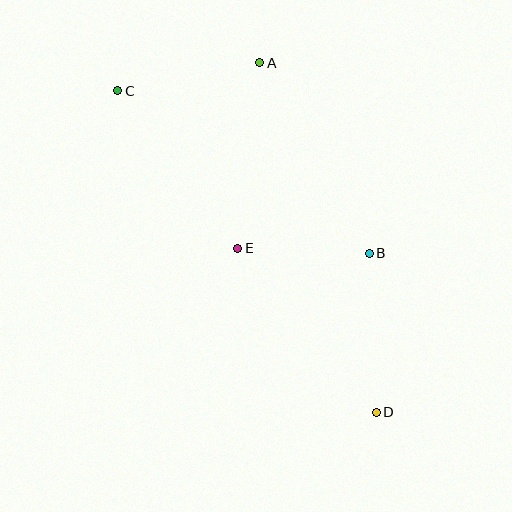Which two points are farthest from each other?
Points C and D are farthest from each other.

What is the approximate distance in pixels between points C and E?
The distance between C and E is approximately 198 pixels.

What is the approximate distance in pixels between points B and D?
The distance between B and D is approximately 159 pixels.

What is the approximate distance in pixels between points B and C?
The distance between B and C is approximately 299 pixels.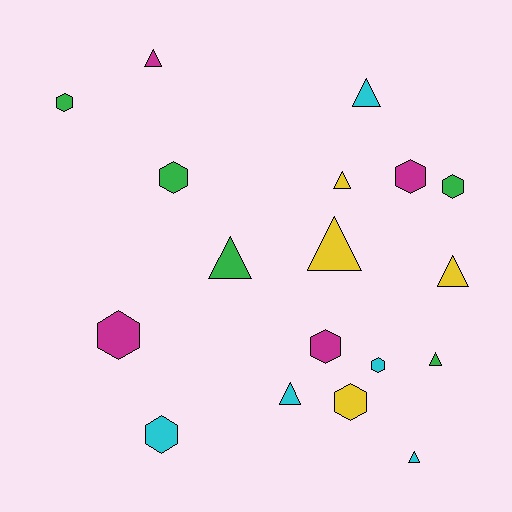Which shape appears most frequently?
Hexagon, with 9 objects.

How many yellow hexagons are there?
There is 1 yellow hexagon.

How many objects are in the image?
There are 18 objects.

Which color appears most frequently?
Green, with 5 objects.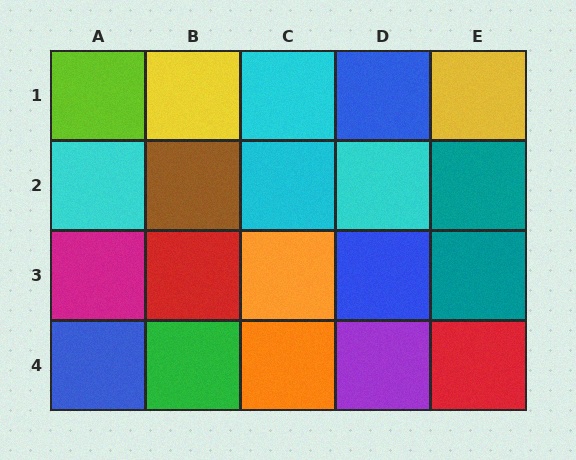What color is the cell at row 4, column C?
Orange.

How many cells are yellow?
2 cells are yellow.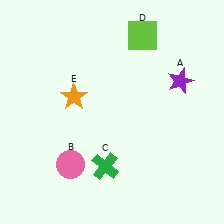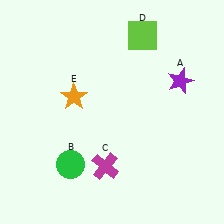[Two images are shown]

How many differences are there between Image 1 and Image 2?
There are 2 differences between the two images.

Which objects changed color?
B changed from pink to green. C changed from green to magenta.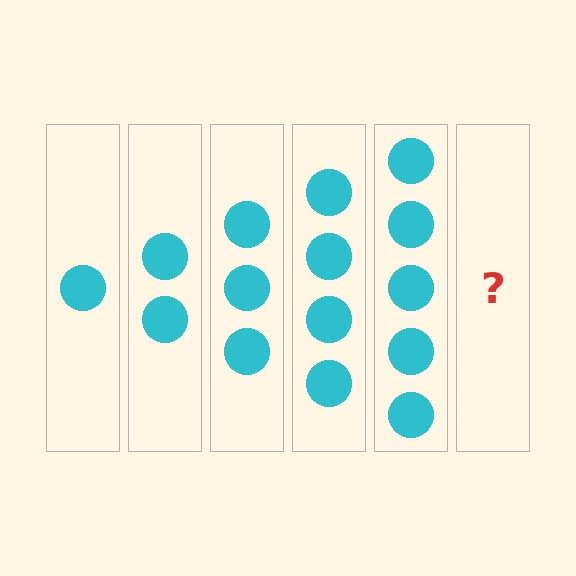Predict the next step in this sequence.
The next step is 6 circles.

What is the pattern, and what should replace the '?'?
The pattern is that each step adds one more circle. The '?' should be 6 circles.